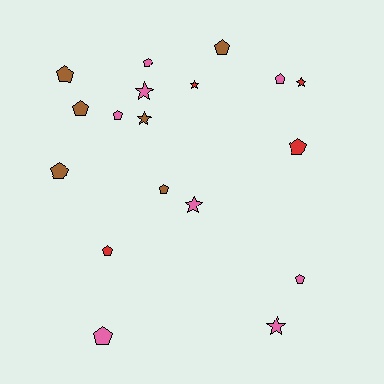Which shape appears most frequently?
Pentagon, with 12 objects.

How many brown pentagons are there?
There are 5 brown pentagons.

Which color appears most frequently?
Pink, with 8 objects.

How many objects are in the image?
There are 18 objects.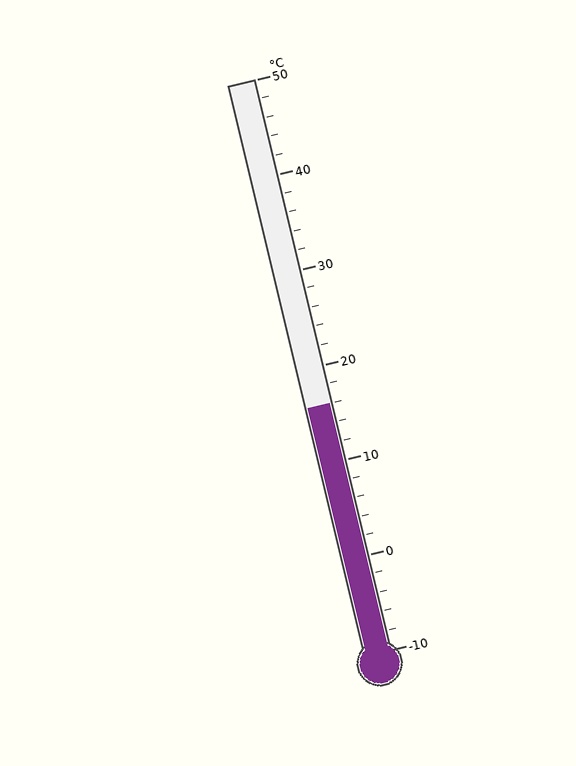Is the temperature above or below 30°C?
The temperature is below 30°C.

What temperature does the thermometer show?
The thermometer shows approximately 16°C.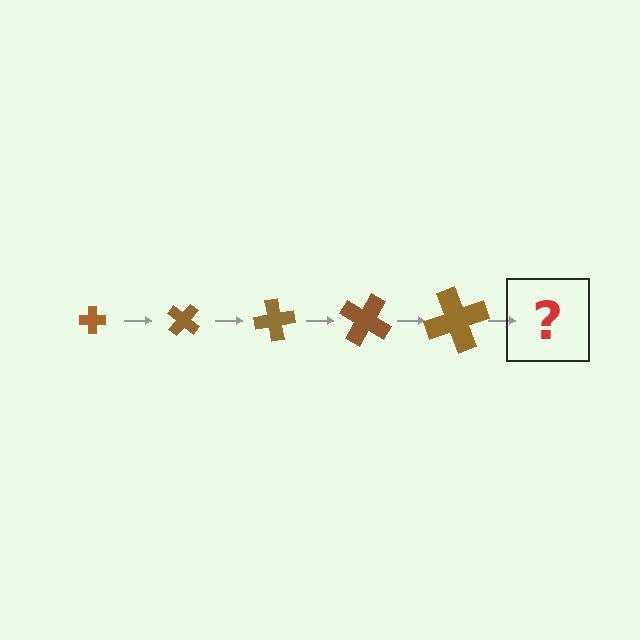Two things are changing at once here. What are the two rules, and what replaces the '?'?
The two rules are that the cross grows larger each step and it rotates 40 degrees each step. The '?' should be a cross, larger than the previous one and rotated 200 degrees from the start.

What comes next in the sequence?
The next element should be a cross, larger than the previous one and rotated 200 degrees from the start.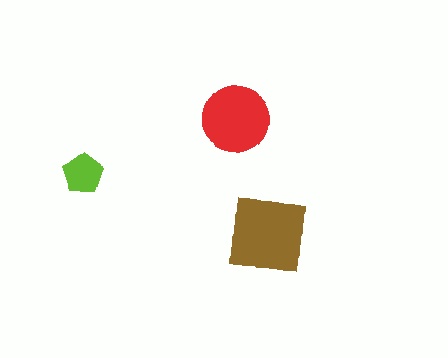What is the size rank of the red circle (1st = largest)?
2nd.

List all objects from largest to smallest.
The brown square, the red circle, the lime pentagon.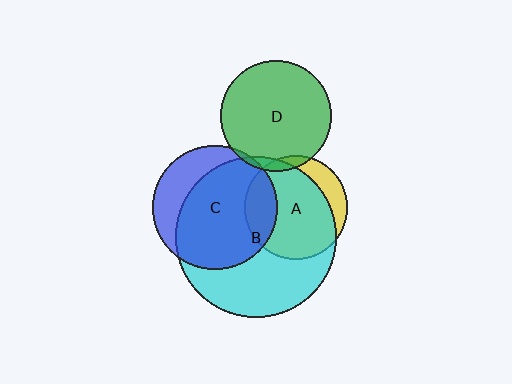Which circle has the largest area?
Circle B (cyan).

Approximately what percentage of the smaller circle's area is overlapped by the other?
Approximately 5%.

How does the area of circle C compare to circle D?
Approximately 1.3 times.